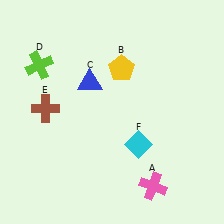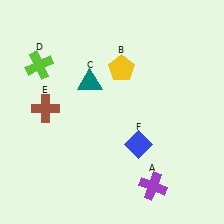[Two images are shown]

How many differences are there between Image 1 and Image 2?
There are 3 differences between the two images.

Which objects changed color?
A changed from pink to purple. C changed from blue to teal. F changed from cyan to blue.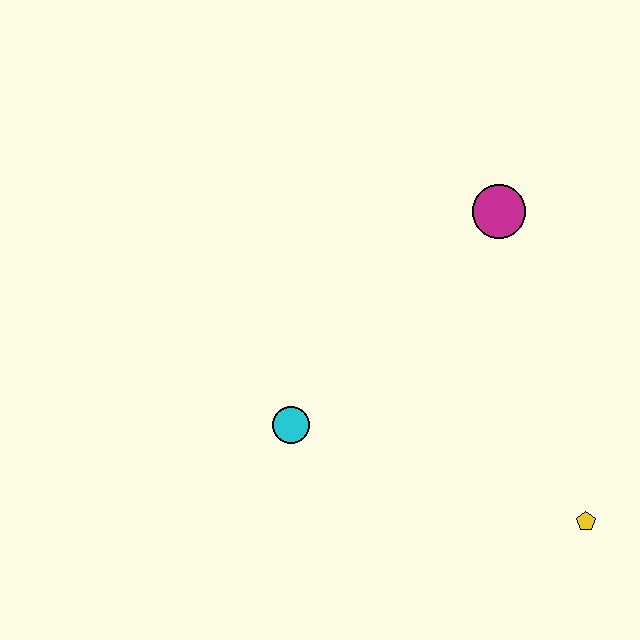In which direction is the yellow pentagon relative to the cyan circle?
The yellow pentagon is to the right of the cyan circle.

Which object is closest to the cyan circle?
The magenta circle is closest to the cyan circle.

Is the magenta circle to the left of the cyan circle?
No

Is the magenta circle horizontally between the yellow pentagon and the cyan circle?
Yes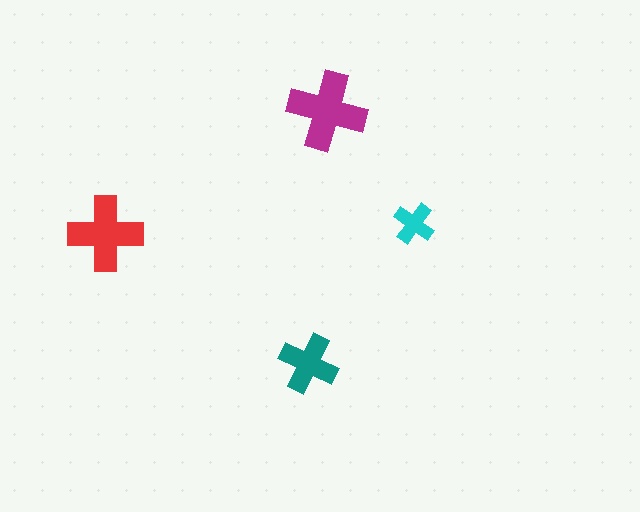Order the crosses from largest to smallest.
the magenta one, the red one, the teal one, the cyan one.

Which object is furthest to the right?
The cyan cross is rightmost.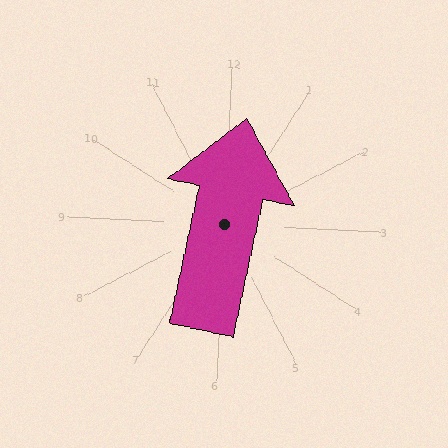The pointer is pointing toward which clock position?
Roughly 12 o'clock.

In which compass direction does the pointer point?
North.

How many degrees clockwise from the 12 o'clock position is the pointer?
Approximately 10 degrees.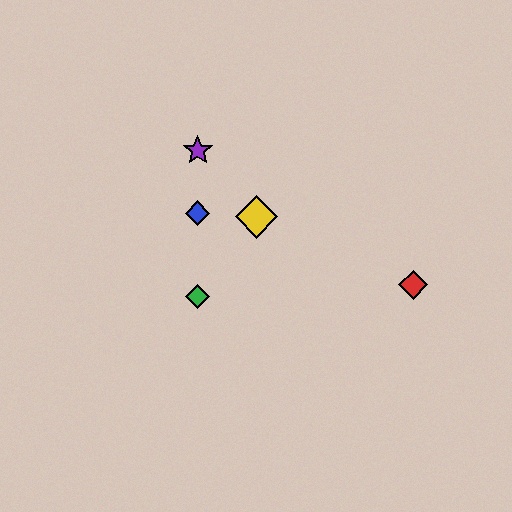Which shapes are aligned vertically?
The blue diamond, the green diamond, the purple star are aligned vertically.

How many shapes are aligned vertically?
3 shapes (the blue diamond, the green diamond, the purple star) are aligned vertically.